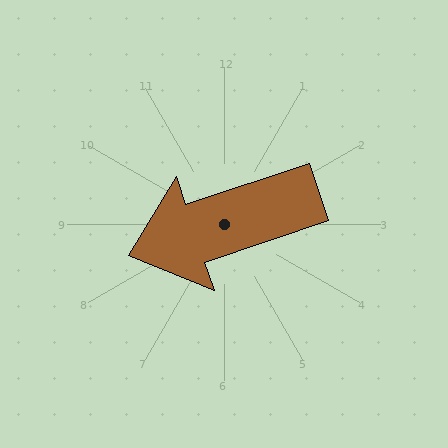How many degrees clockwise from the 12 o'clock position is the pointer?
Approximately 252 degrees.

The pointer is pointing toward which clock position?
Roughly 8 o'clock.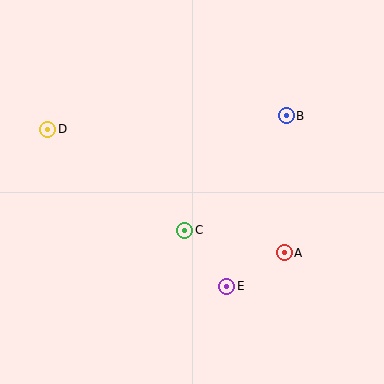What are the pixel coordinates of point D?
Point D is at (48, 129).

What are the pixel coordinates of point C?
Point C is at (185, 230).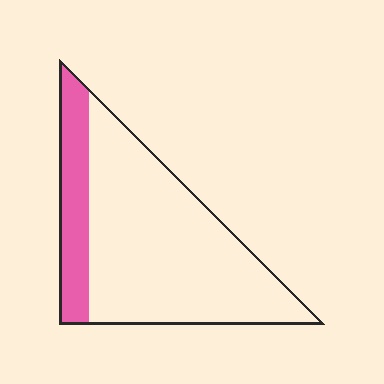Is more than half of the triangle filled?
No.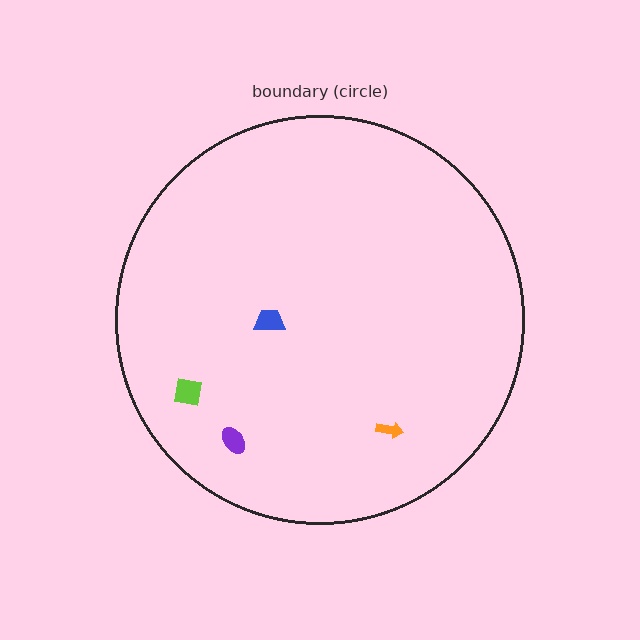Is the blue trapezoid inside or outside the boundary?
Inside.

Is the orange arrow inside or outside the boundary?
Inside.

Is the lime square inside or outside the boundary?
Inside.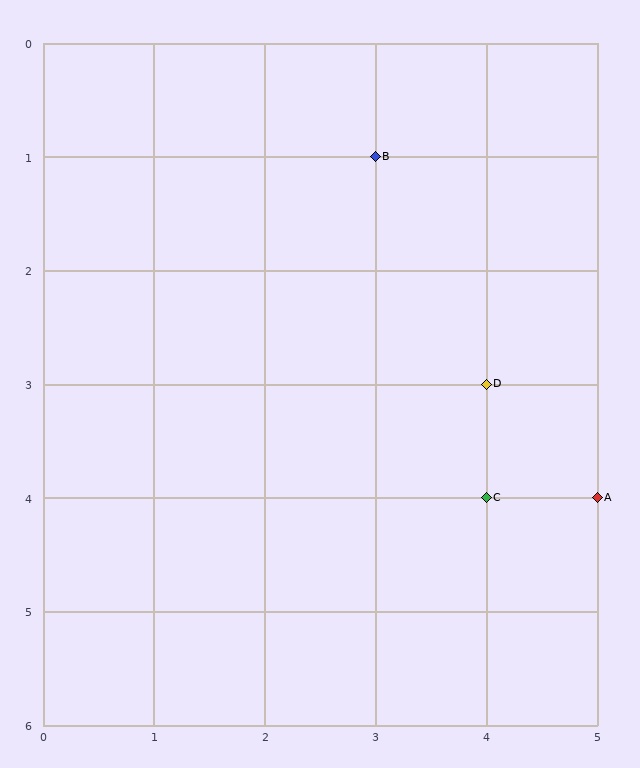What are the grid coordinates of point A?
Point A is at grid coordinates (5, 4).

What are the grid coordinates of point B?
Point B is at grid coordinates (3, 1).